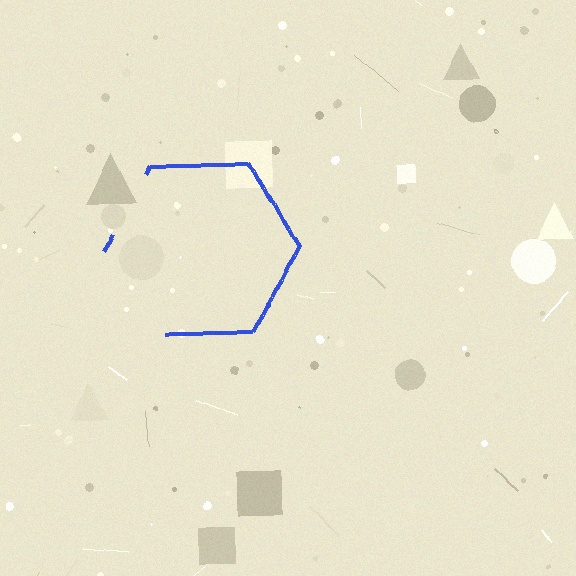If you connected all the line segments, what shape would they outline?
They would outline a hexagon.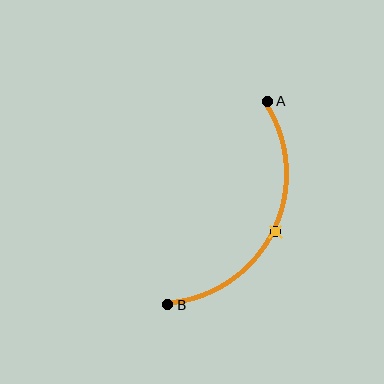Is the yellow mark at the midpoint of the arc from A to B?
Yes. The yellow mark lies on the arc at equal arc-length from both A and B — it is the arc midpoint.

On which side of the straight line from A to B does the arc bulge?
The arc bulges to the right of the straight line connecting A and B.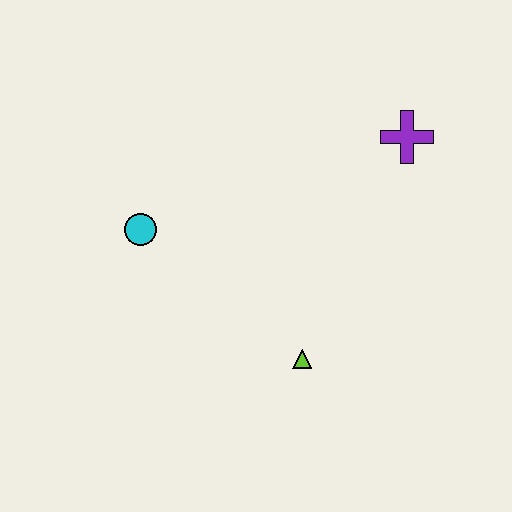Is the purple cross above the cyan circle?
Yes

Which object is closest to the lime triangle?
The cyan circle is closest to the lime triangle.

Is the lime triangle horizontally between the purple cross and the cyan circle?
Yes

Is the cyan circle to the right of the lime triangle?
No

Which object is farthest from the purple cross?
The cyan circle is farthest from the purple cross.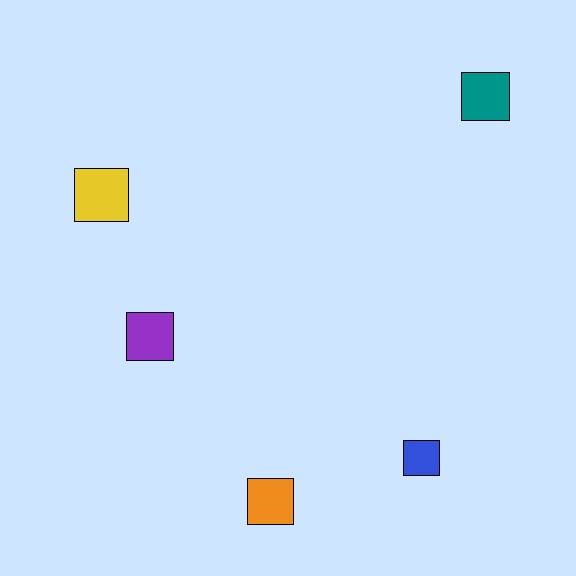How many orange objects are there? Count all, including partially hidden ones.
There is 1 orange object.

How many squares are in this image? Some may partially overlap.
There are 5 squares.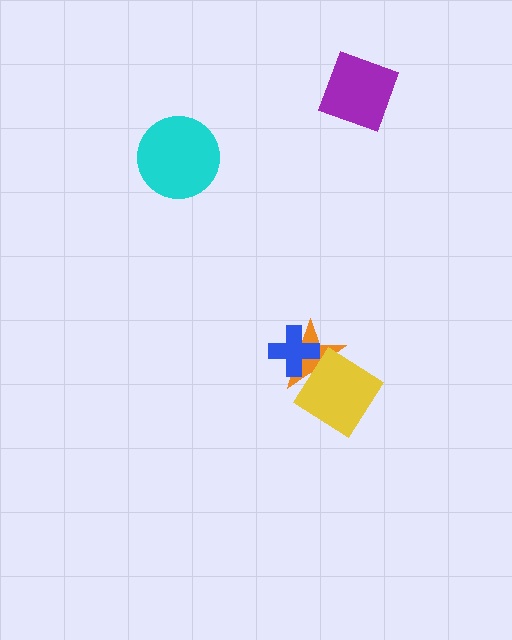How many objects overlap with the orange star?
2 objects overlap with the orange star.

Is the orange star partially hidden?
Yes, it is partially covered by another shape.